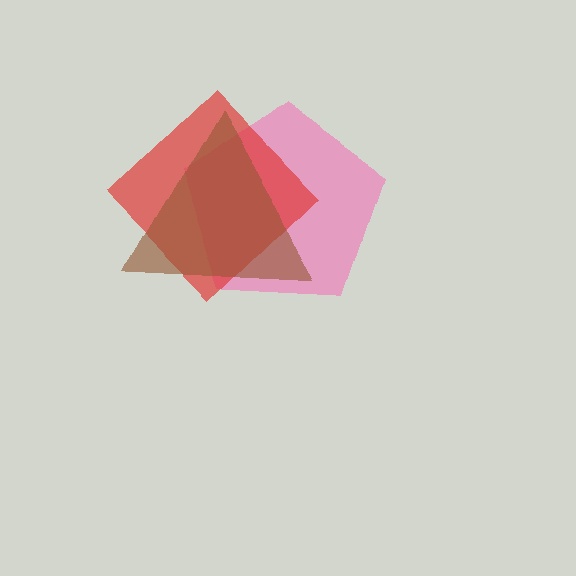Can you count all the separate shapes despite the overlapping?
Yes, there are 3 separate shapes.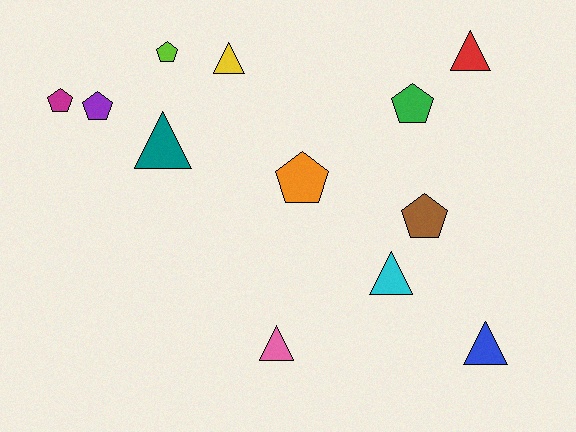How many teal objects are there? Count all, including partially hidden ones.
There is 1 teal object.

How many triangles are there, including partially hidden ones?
There are 6 triangles.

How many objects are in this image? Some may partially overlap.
There are 12 objects.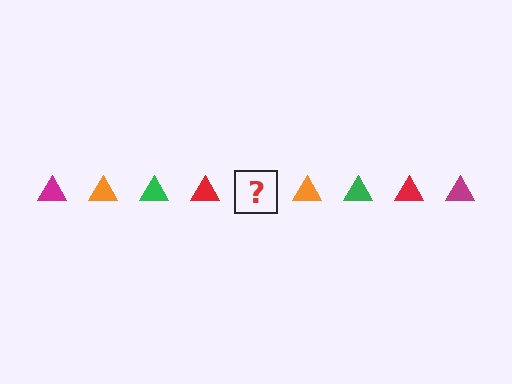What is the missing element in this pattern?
The missing element is a magenta triangle.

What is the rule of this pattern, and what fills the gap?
The rule is that the pattern cycles through magenta, orange, green, red triangles. The gap should be filled with a magenta triangle.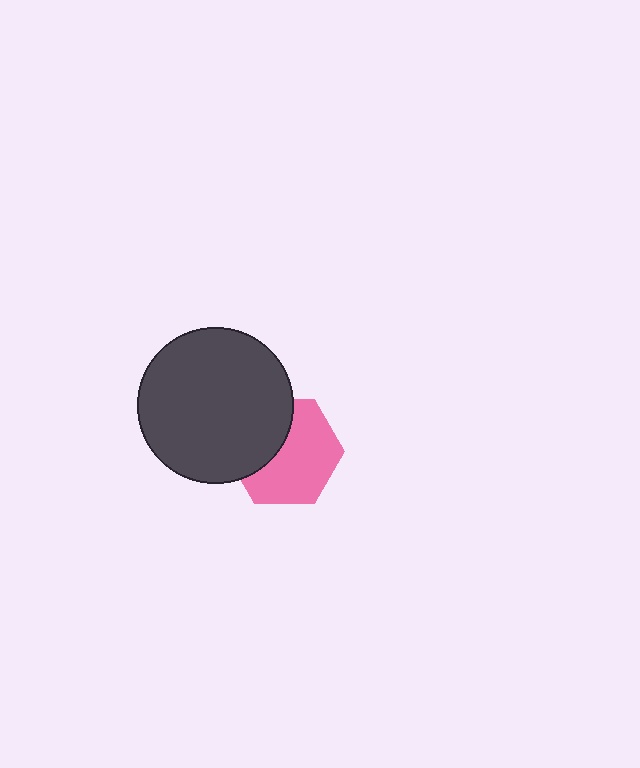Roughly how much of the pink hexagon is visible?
About half of it is visible (roughly 63%).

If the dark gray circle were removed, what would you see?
You would see the complete pink hexagon.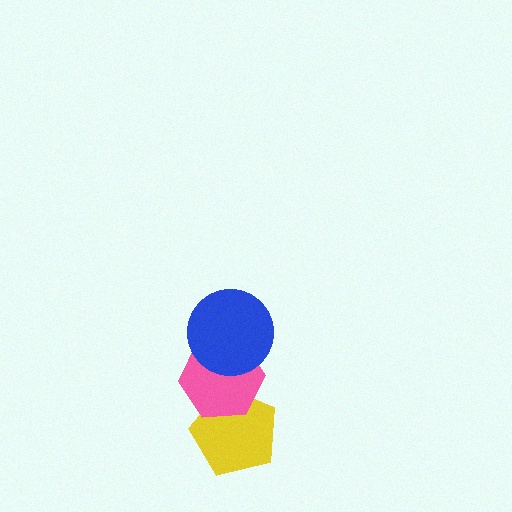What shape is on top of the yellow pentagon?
The pink hexagon is on top of the yellow pentagon.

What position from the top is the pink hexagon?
The pink hexagon is 2nd from the top.